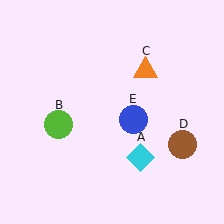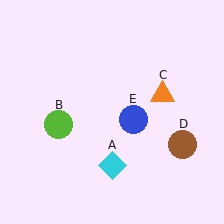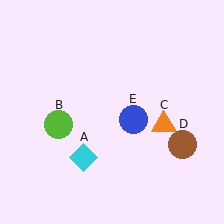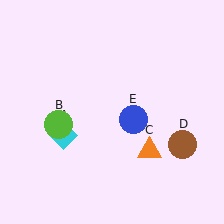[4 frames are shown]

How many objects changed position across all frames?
2 objects changed position: cyan diamond (object A), orange triangle (object C).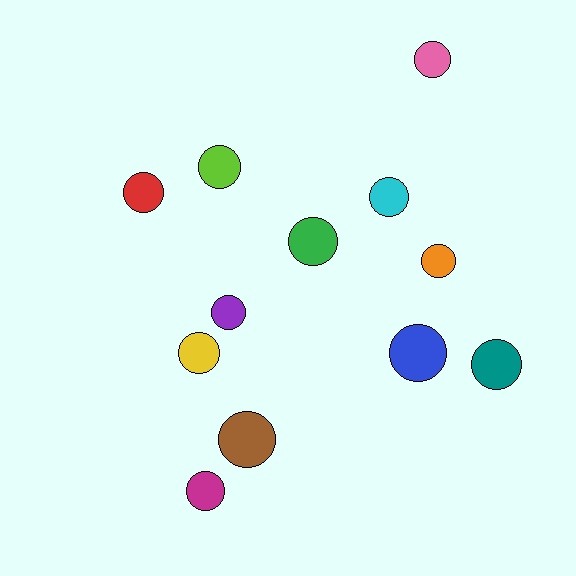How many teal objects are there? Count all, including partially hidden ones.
There is 1 teal object.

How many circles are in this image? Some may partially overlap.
There are 12 circles.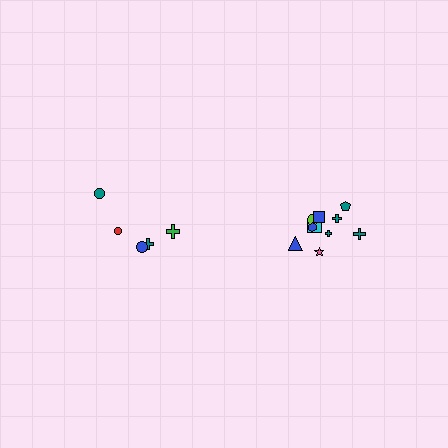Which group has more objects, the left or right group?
The right group.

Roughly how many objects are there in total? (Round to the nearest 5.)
Roughly 15 objects in total.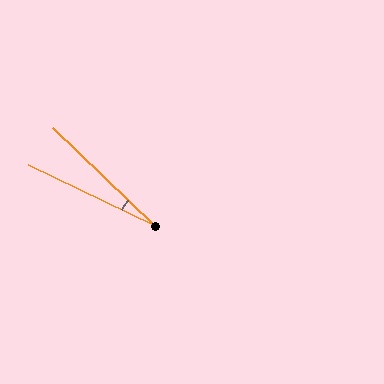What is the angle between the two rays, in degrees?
Approximately 18 degrees.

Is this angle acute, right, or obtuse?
It is acute.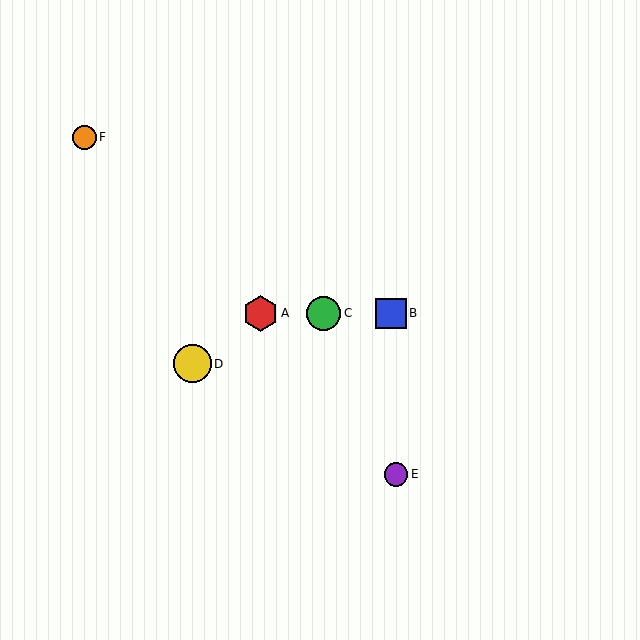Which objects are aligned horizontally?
Objects A, B, C are aligned horizontally.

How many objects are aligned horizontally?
3 objects (A, B, C) are aligned horizontally.